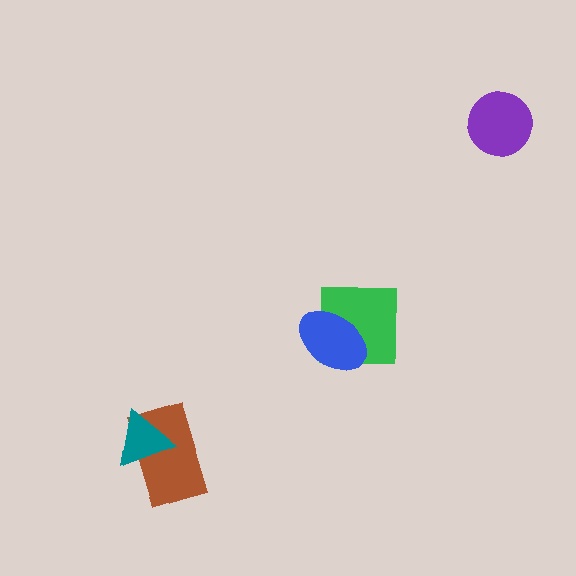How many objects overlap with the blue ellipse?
1 object overlaps with the blue ellipse.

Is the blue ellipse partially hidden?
No, no other shape covers it.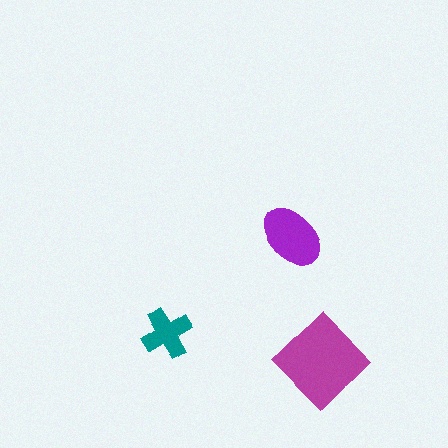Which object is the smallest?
The teal cross.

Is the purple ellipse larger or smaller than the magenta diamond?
Smaller.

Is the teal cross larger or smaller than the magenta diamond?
Smaller.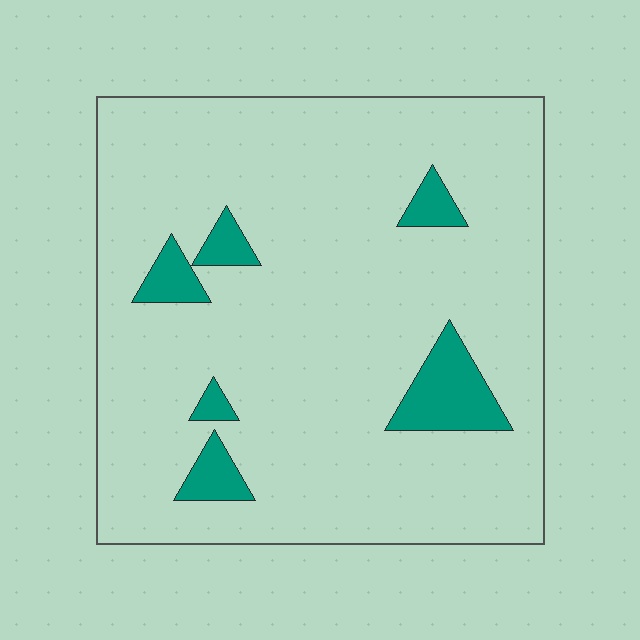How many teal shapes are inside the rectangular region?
6.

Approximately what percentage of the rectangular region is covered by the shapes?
Approximately 10%.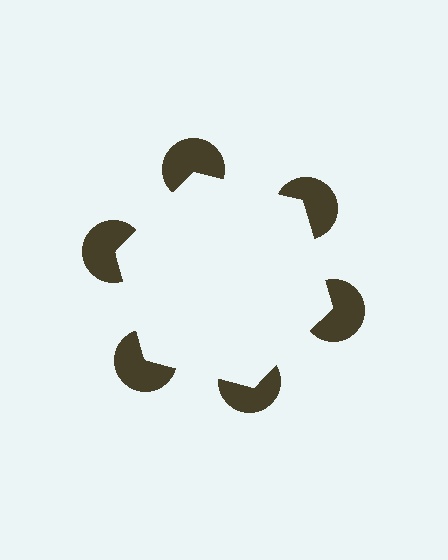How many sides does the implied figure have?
6 sides.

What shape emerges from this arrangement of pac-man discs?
An illusory hexagon — its edges are inferred from the aligned wedge cuts in the pac-man discs, not physically drawn.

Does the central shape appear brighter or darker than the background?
It typically appears slightly brighter than the background, even though no actual brightness change is drawn.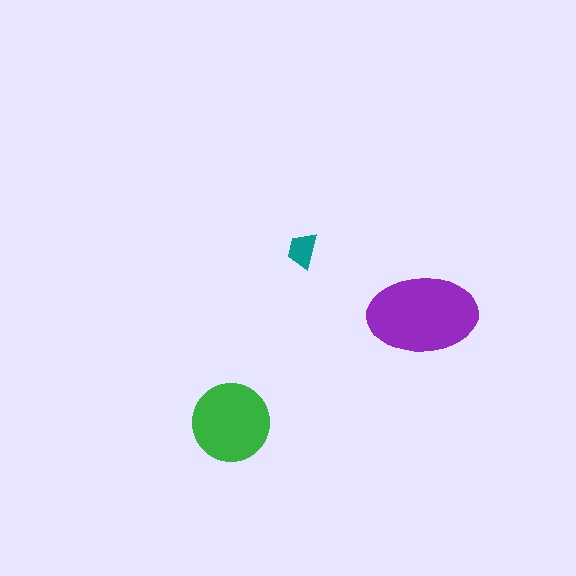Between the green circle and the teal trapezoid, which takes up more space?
The green circle.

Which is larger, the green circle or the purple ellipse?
The purple ellipse.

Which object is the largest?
The purple ellipse.